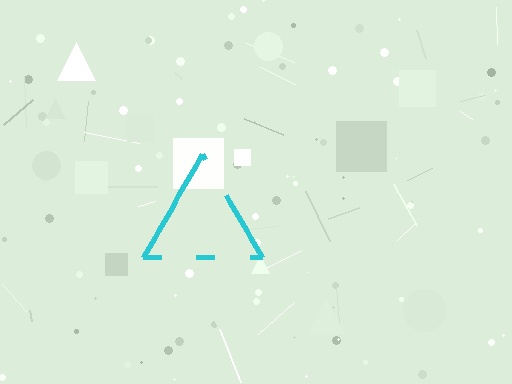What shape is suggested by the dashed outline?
The dashed outline suggests a triangle.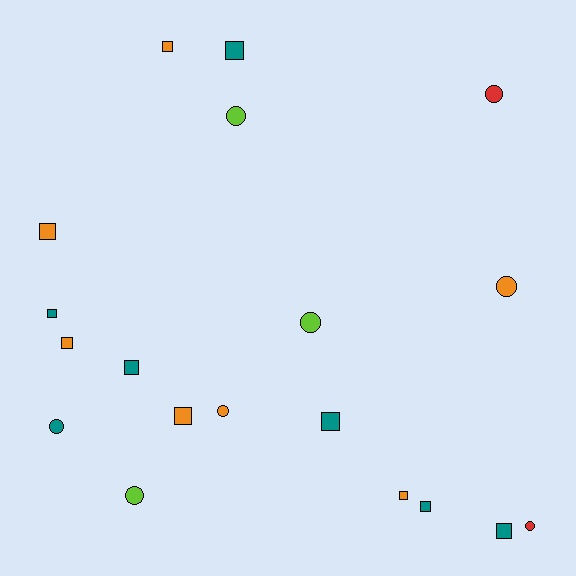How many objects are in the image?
There are 19 objects.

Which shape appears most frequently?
Square, with 11 objects.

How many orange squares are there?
There are 5 orange squares.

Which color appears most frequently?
Teal, with 7 objects.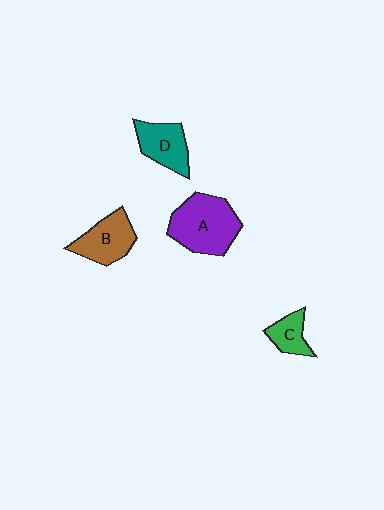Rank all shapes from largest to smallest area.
From largest to smallest: A (purple), B (brown), D (teal), C (green).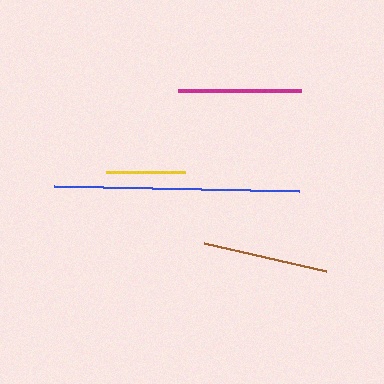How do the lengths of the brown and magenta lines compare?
The brown and magenta lines are approximately the same length.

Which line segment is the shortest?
The yellow line is the shortest at approximately 79 pixels.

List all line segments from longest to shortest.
From longest to shortest: blue, brown, magenta, yellow.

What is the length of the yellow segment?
The yellow segment is approximately 79 pixels long.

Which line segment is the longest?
The blue line is the longest at approximately 245 pixels.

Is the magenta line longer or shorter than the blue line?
The blue line is longer than the magenta line.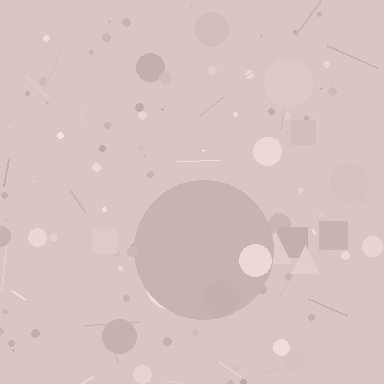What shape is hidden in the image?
A circle is hidden in the image.